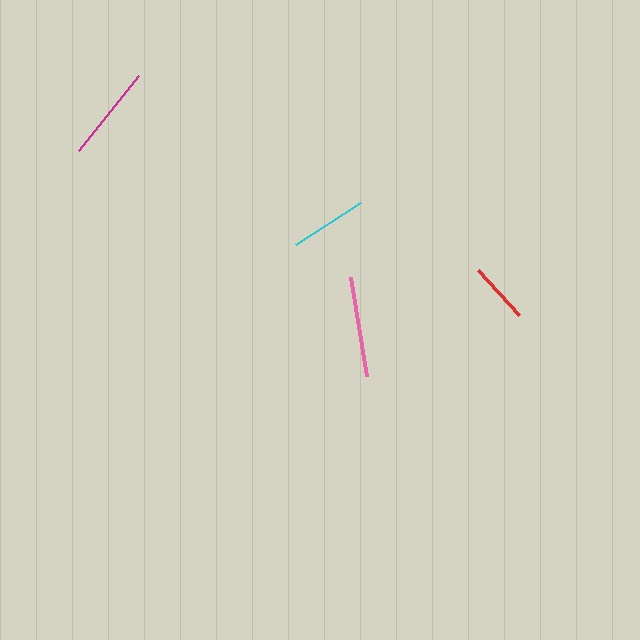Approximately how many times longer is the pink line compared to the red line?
The pink line is approximately 1.7 times the length of the red line.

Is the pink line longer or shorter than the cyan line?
The pink line is longer than the cyan line.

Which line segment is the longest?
The pink line is the longest at approximately 100 pixels.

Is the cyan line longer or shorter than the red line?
The cyan line is longer than the red line.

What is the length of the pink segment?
The pink segment is approximately 100 pixels long.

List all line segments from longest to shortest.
From longest to shortest: pink, magenta, cyan, red.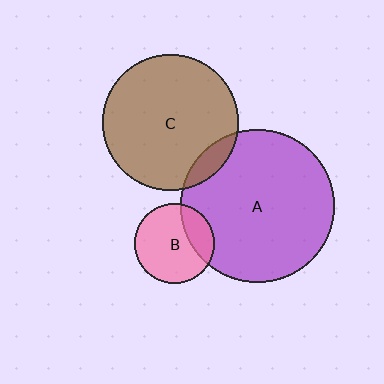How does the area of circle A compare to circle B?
Approximately 3.7 times.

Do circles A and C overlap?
Yes.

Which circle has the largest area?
Circle A (purple).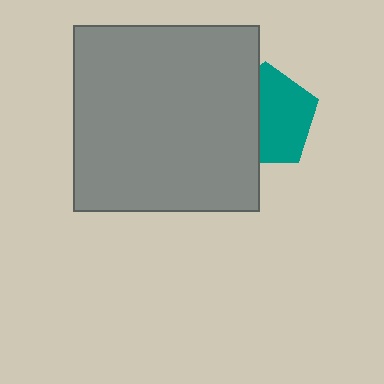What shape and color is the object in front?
The object in front is a gray square.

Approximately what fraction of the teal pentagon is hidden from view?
Roughly 42% of the teal pentagon is hidden behind the gray square.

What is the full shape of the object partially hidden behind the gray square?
The partially hidden object is a teal pentagon.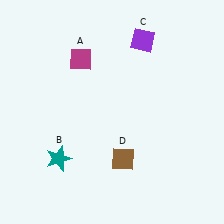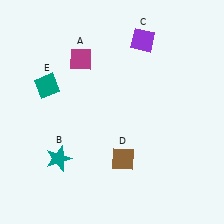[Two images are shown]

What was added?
A teal diamond (E) was added in Image 2.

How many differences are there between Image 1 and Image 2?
There is 1 difference between the two images.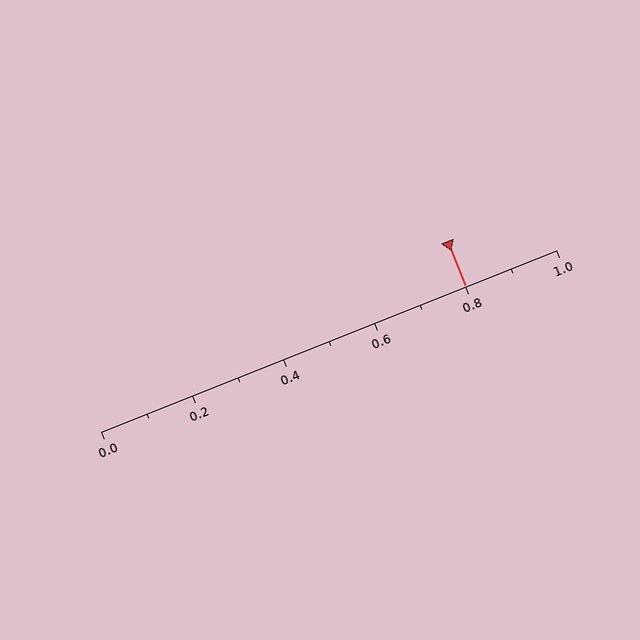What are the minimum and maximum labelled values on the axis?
The axis runs from 0.0 to 1.0.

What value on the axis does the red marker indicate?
The marker indicates approximately 0.8.